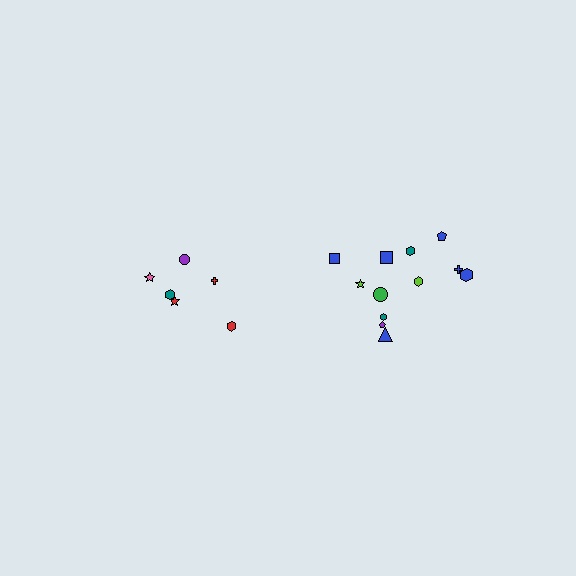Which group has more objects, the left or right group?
The right group.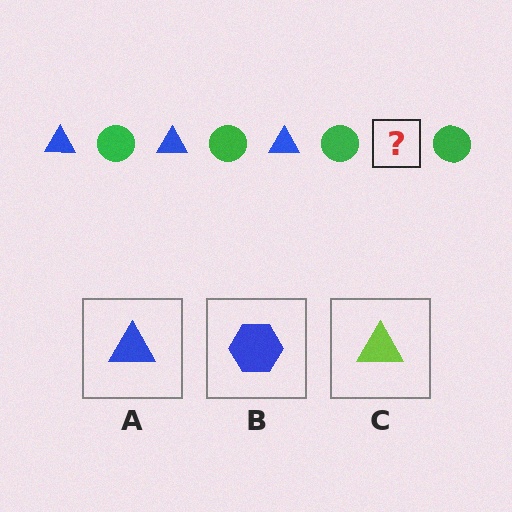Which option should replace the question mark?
Option A.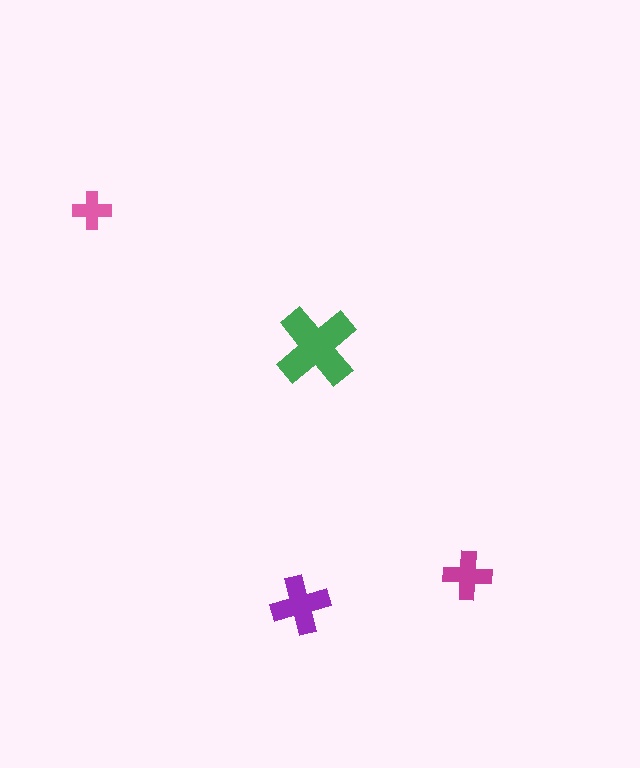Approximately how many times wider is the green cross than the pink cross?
About 2 times wider.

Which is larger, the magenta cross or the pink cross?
The magenta one.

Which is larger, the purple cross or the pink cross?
The purple one.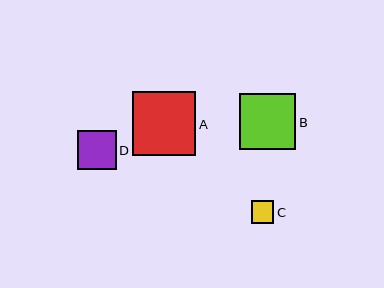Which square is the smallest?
Square C is the smallest with a size of approximately 23 pixels.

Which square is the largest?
Square A is the largest with a size of approximately 64 pixels.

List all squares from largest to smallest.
From largest to smallest: A, B, D, C.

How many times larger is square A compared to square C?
Square A is approximately 2.8 times the size of square C.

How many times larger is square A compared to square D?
Square A is approximately 1.6 times the size of square D.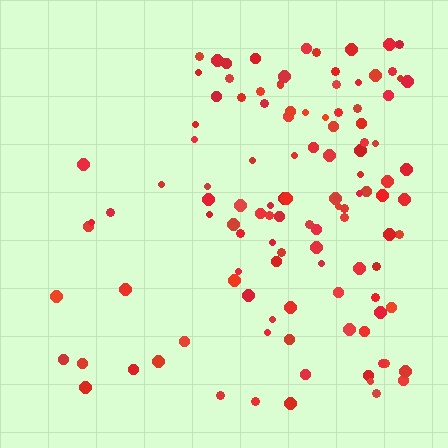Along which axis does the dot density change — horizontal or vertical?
Horizontal.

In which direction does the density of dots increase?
From left to right, with the right side densest.